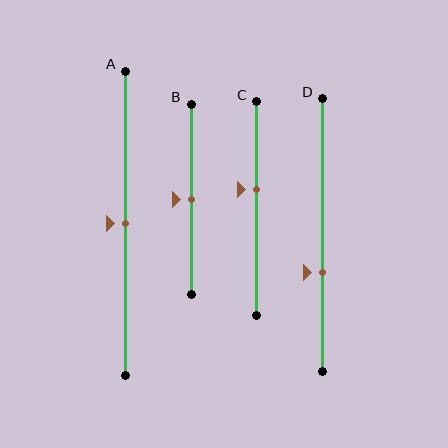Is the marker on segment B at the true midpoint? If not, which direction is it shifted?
Yes, the marker on segment B is at the true midpoint.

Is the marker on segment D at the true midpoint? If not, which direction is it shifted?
No, the marker on segment D is shifted downward by about 14% of the segment length.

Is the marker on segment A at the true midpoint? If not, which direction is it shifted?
Yes, the marker on segment A is at the true midpoint.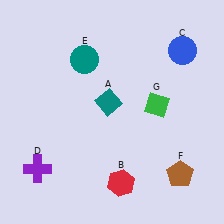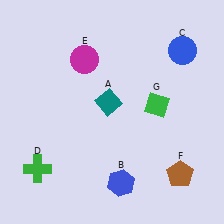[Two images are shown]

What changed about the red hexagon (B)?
In Image 1, B is red. In Image 2, it changed to blue.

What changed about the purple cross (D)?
In Image 1, D is purple. In Image 2, it changed to green.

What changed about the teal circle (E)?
In Image 1, E is teal. In Image 2, it changed to magenta.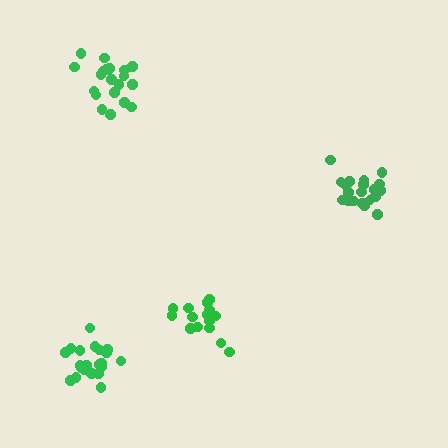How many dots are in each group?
Group 1: 21 dots, Group 2: 20 dots, Group 3: 15 dots, Group 4: 20 dots (76 total).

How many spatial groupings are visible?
There are 4 spatial groupings.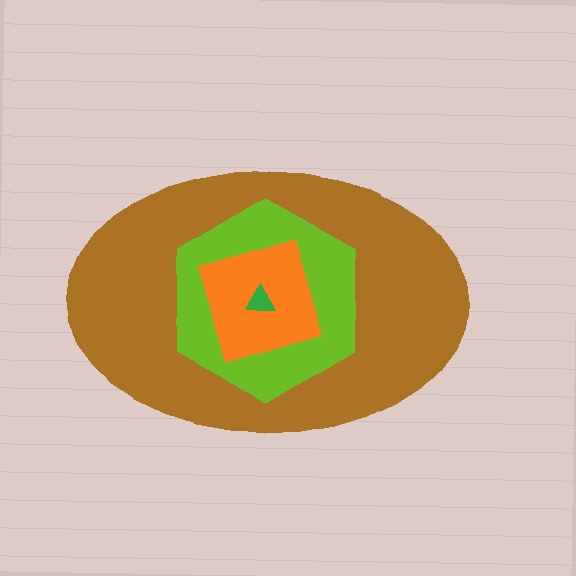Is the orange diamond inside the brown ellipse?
Yes.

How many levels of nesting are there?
4.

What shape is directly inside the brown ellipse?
The lime hexagon.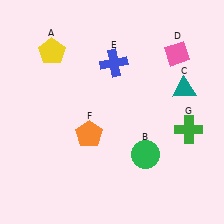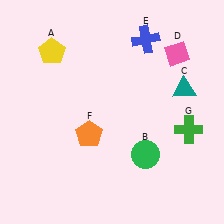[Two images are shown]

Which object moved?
The blue cross (E) moved right.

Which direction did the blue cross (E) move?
The blue cross (E) moved right.